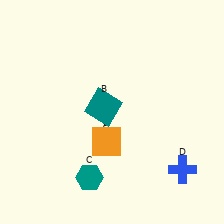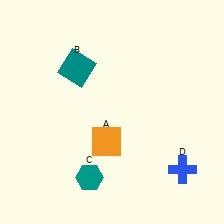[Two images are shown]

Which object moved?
The teal square (B) moved up.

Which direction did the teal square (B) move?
The teal square (B) moved up.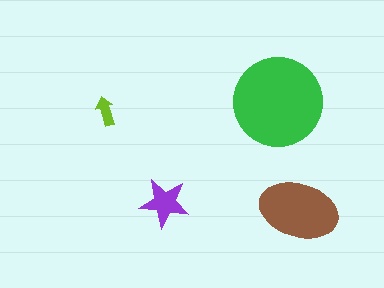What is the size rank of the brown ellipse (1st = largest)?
2nd.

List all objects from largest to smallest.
The green circle, the brown ellipse, the purple star, the lime arrow.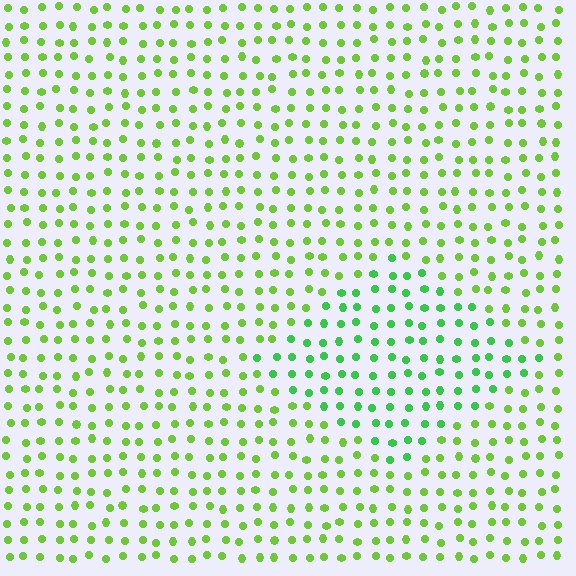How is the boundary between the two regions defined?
The boundary is defined purely by a slight shift in hue (about 30 degrees). Spacing, size, and orientation are identical on both sides.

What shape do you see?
I see a diamond.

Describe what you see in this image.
The image is filled with small lime elements in a uniform arrangement. A diamond-shaped region is visible where the elements are tinted to a slightly different hue, forming a subtle color boundary.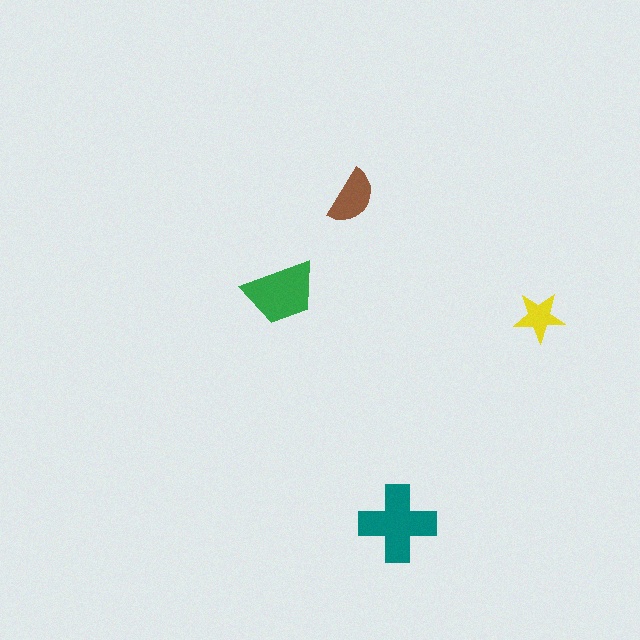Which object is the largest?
The teal cross.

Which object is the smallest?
The yellow star.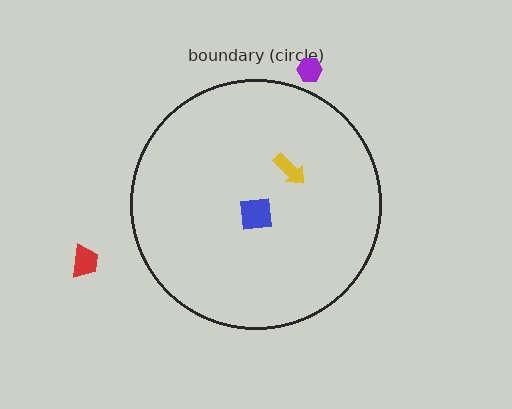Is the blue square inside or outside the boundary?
Inside.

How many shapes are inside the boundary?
2 inside, 2 outside.